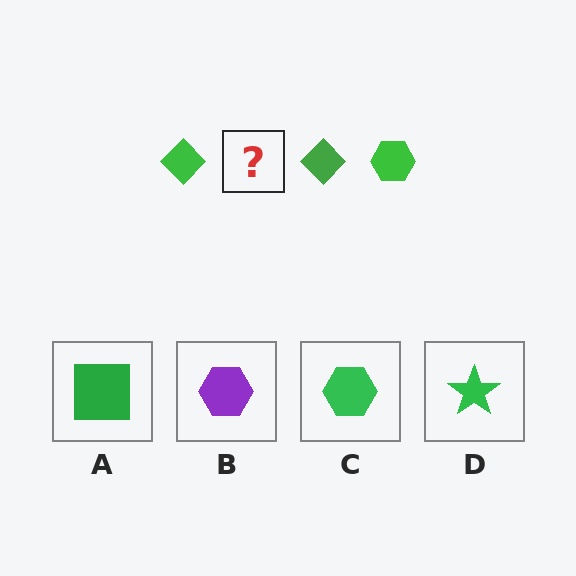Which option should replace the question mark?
Option C.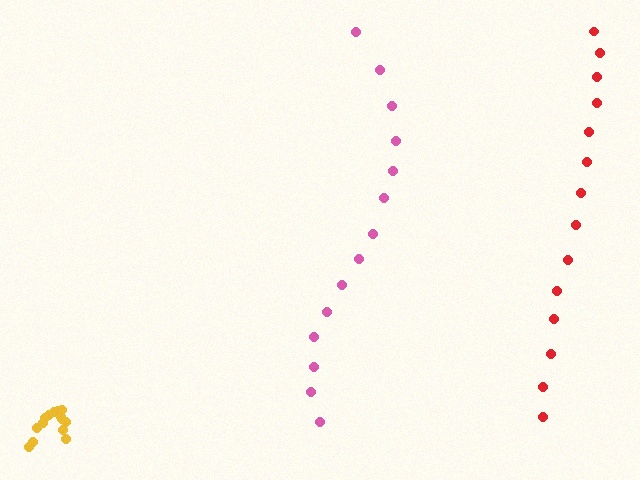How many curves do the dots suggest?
There are 3 distinct paths.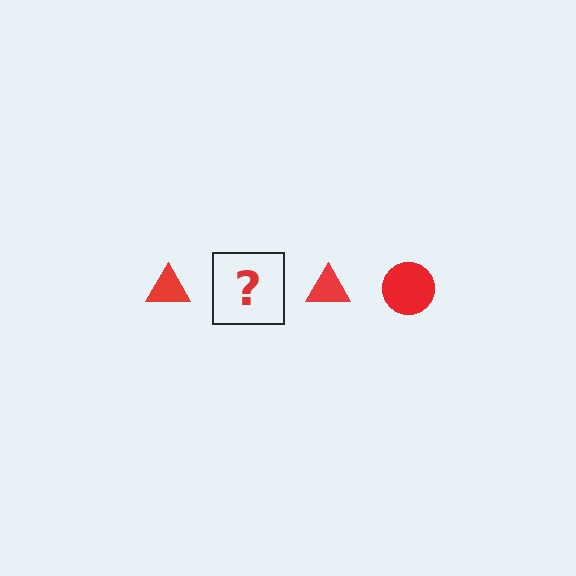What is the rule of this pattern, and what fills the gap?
The rule is that the pattern cycles through triangle, circle shapes in red. The gap should be filled with a red circle.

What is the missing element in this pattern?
The missing element is a red circle.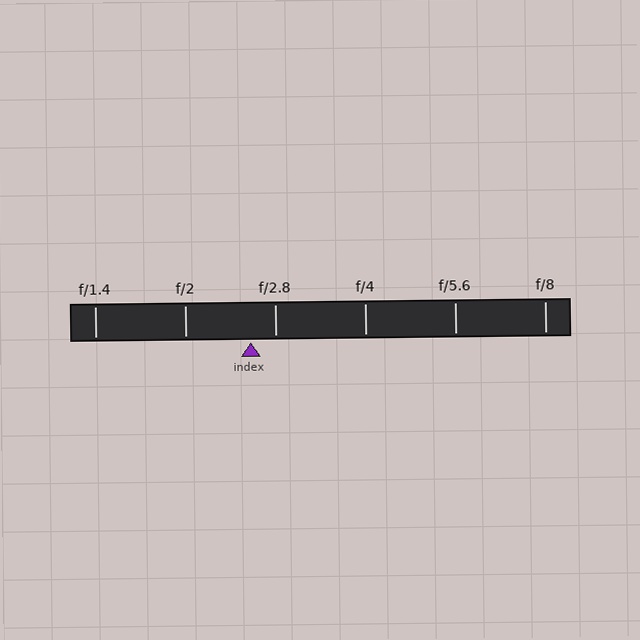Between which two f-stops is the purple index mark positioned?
The index mark is between f/2 and f/2.8.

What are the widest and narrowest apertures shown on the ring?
The widest aperture shown is f/1.4 and the narrowest is f/8.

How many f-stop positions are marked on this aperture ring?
There are 6 f-stop positions marked.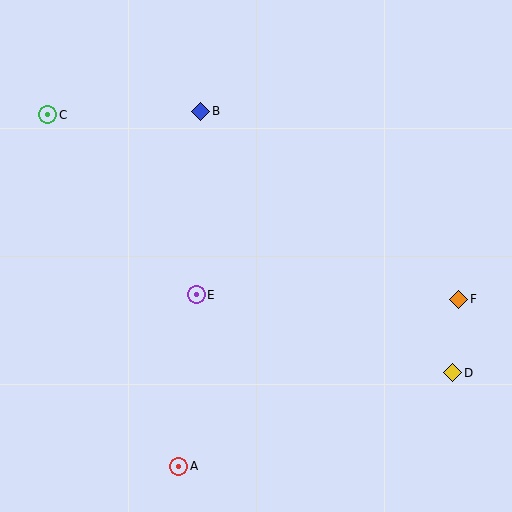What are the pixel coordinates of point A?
Point A is at (179, 466).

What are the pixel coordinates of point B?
Point B is at (201, 111).